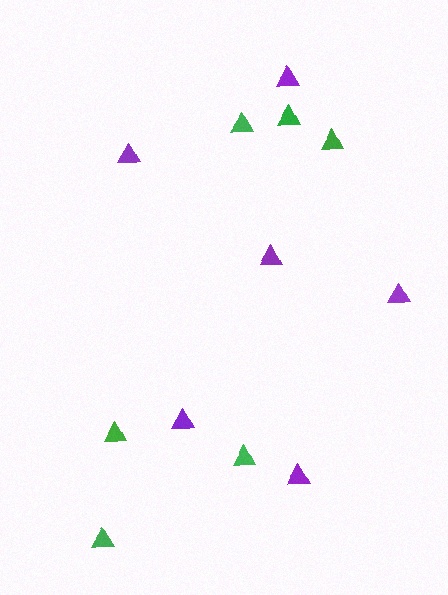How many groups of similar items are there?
There are 2 groups: one group of purple triangles (6) and one group of green triangles (6).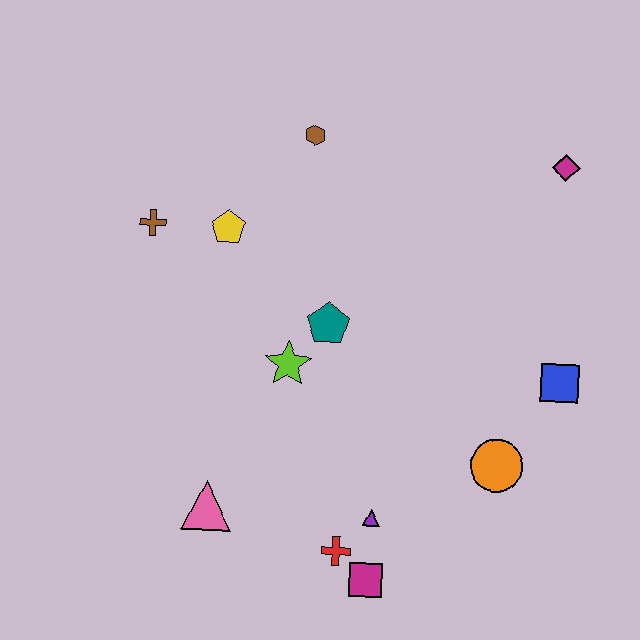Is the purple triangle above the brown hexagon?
No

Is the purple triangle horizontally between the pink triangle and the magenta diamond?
Yes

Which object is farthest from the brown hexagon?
The magenta square is farthest from the brown hexagon.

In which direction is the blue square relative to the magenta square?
The blue square is above the magenta square.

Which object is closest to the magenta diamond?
The blue square is closest to the magenta diamond.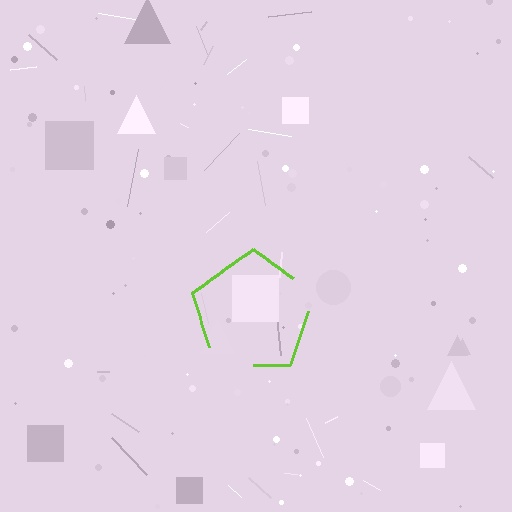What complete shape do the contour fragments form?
The contour fragments form a pentagon.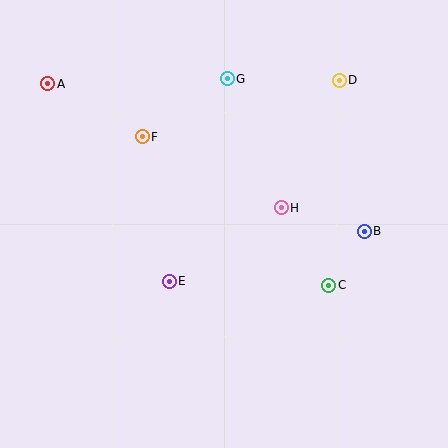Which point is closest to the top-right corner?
Point D is closest to the top-right corner.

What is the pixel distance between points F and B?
The distance between F and B is 241 pixels.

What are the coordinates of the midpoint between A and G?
The midpoint between A and G is at (138, 81).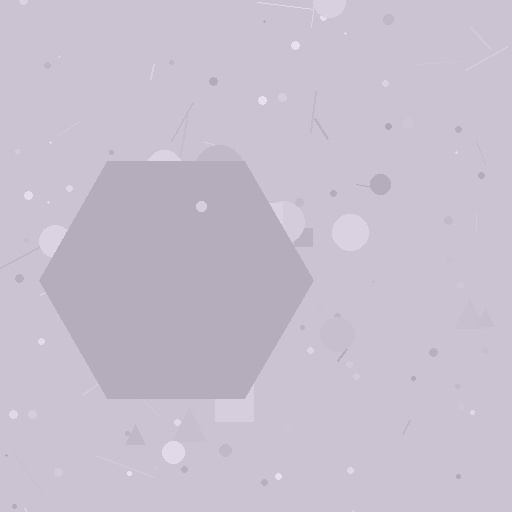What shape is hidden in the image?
A hexagon is hidden in the image.